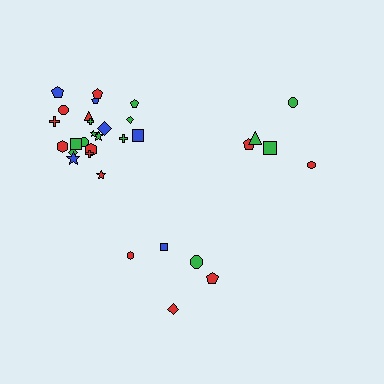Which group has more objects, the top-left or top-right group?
The top-left group.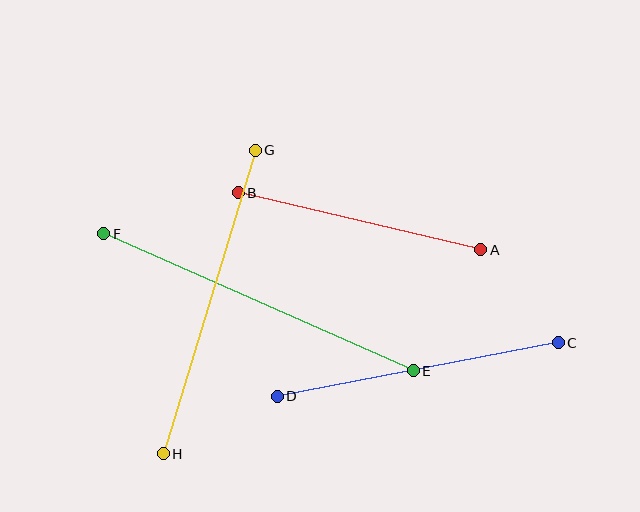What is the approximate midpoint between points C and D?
The midpoint is at approximately (418, 369) pixels.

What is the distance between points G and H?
The distance is approximately 317 pixels.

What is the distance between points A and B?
The distance is approximately 249 pixels.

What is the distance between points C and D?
The distance is approximately 286 pixels.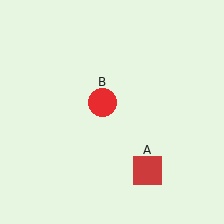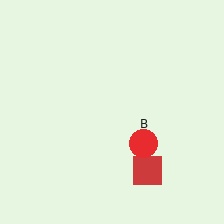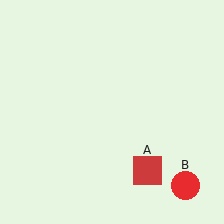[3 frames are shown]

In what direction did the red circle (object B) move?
The red circle (object B) moved down and to the right.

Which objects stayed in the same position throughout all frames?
Red square (object A) remained stationary.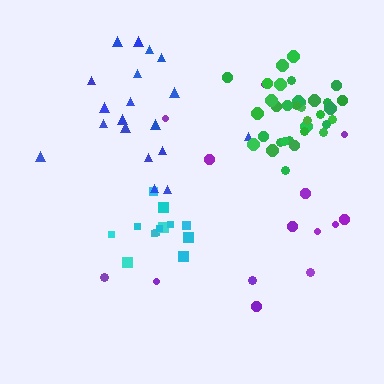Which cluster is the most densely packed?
Green.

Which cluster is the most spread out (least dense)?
Purple.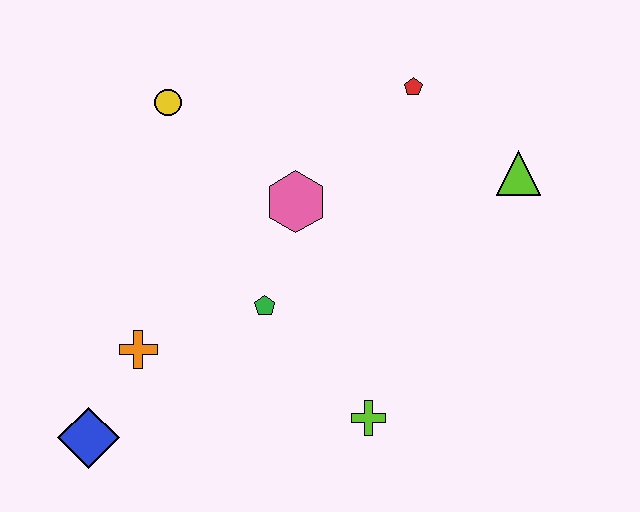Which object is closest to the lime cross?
The green pentagon is closest to the lime cross.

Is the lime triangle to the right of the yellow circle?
Yes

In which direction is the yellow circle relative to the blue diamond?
The yellow circle is above the blue diamond.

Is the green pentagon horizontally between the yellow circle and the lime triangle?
Yes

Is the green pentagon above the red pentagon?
No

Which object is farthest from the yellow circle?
The lime cross is farthest from the yellow circle.